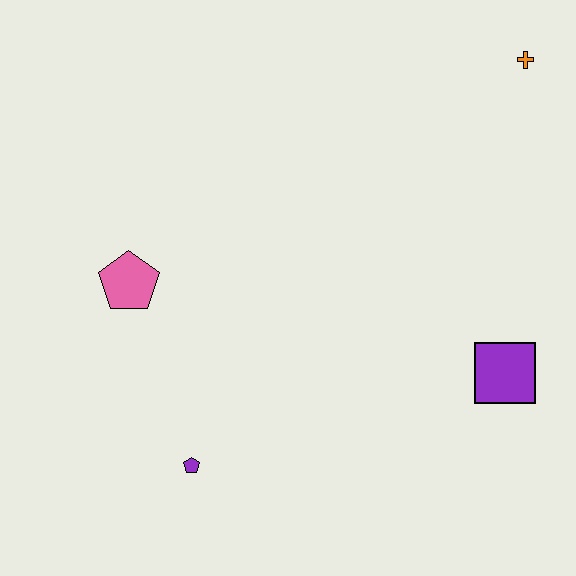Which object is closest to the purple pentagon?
The pink pentagon is closest to the purple pentagon.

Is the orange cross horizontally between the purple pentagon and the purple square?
No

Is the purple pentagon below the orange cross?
Yes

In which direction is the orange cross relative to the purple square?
The orange cross is above the purple square.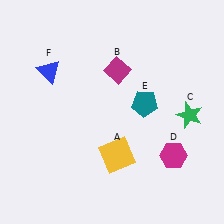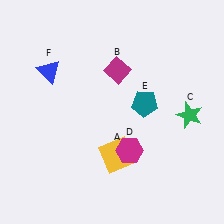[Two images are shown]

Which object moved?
The magenta hexagon (D) moved left.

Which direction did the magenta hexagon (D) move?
The magenta hexagon (D) moved left.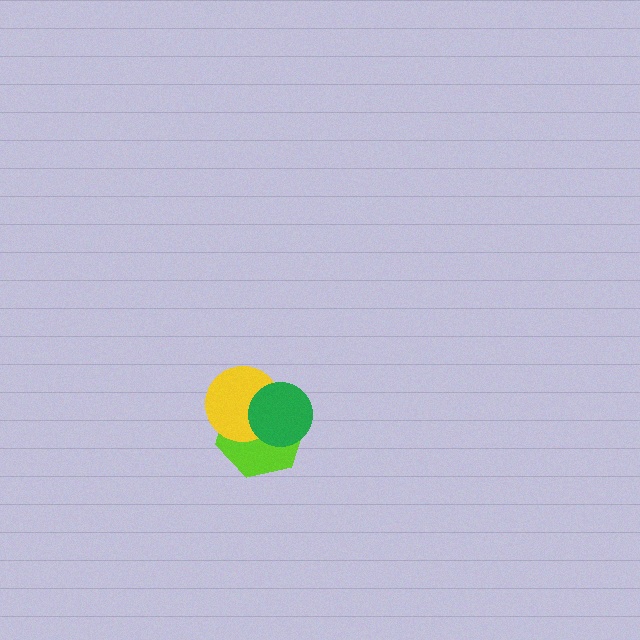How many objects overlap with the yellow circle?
2 objects overlap with the yellow circle.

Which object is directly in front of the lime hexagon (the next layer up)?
The yellow circle is directly in front of the lime hexagon.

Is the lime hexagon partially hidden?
Yes, it is partially covered by another shape.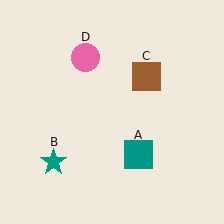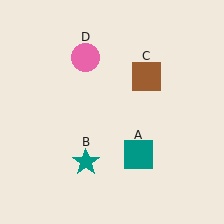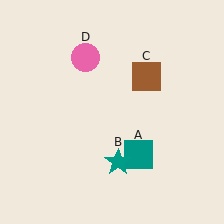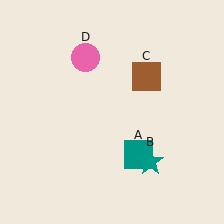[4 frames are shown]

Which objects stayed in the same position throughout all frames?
Teal square (object A) and brown square (object C) and pink circle (object D) remained stationary.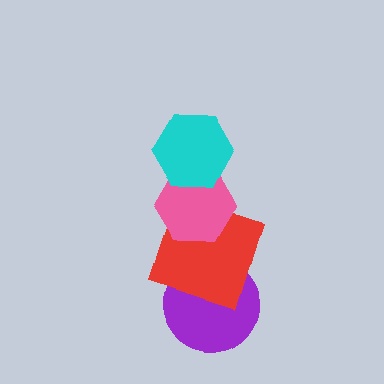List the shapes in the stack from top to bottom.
From top to bottom: the cyan hexagon, the pink hexagon, the red square, the purple circle.